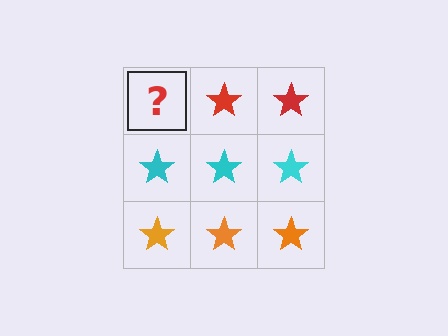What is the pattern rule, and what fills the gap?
The rule is that each row has a consistent color. The gap should be filled with a red star.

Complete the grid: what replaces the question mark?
The question mark should be replaced with a red star.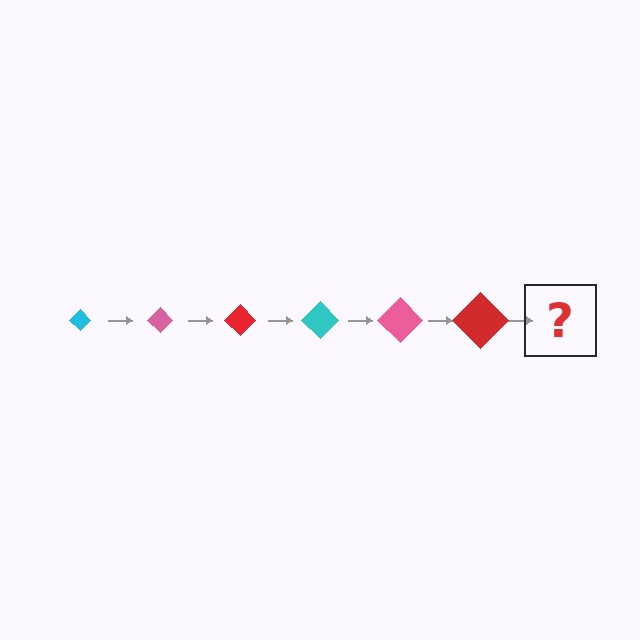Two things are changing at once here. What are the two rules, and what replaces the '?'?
The two rules are that the diamond grows larger each step and the color cycles through cyan, pink, and red. The '?' should be a cyan diamond, larger than the previous one.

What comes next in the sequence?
The next element should be a cyan diamond, larger than the previous one.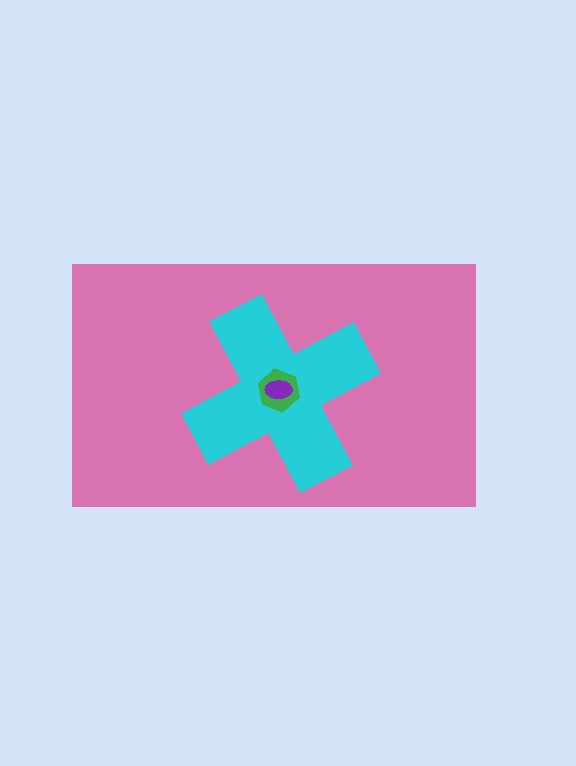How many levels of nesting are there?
4.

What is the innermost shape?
The purple ellipse.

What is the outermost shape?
The pink rectangle.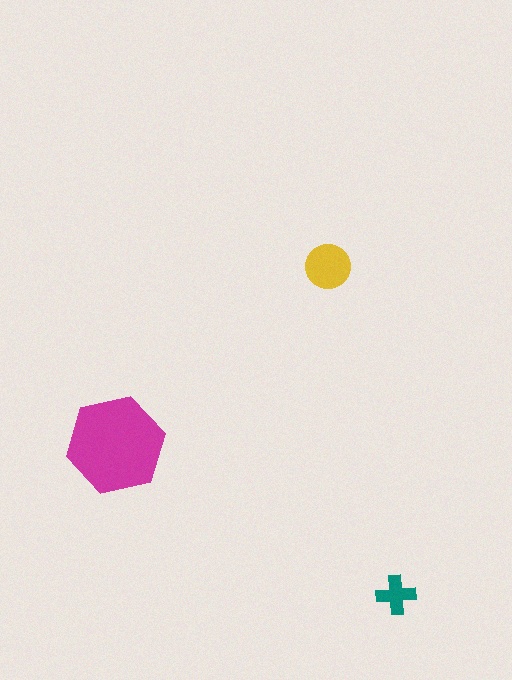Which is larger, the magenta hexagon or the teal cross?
The magenta hexagon.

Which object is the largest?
The magenta hexagon.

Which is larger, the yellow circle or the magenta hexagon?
The magenta hexagon.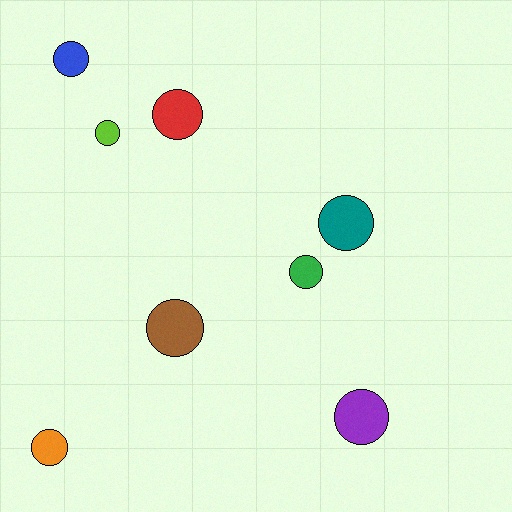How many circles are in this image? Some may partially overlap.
There are 8 circles.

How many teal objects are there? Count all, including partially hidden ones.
There is 1 teal object.